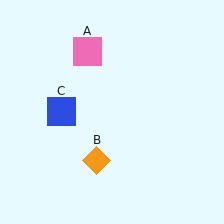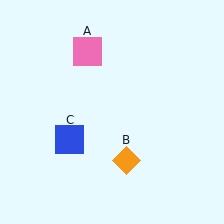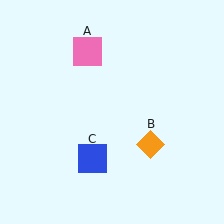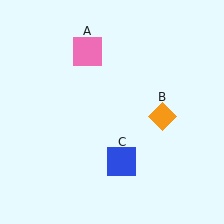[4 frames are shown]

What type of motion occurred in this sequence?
The orange diamond (object B), blue square (object C) rotated counterclockwise around the center of the scene.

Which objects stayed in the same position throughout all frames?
Pink square (object A) remained stationary.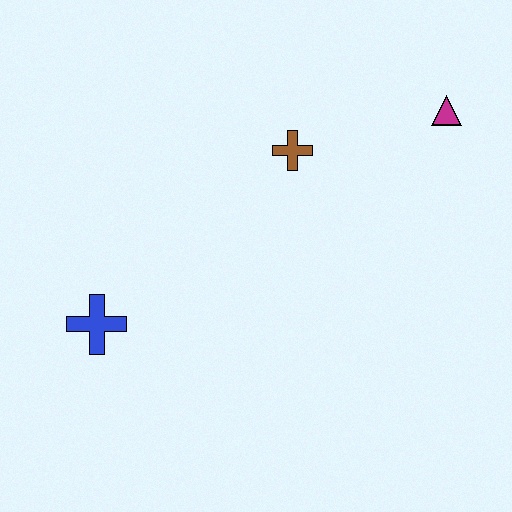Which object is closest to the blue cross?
The brown cross is closest to the blue cross.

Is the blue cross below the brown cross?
Yes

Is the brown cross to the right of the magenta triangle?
No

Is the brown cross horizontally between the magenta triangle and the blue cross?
Yes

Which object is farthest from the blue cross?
The magenta triangle is farthest from the blue cross.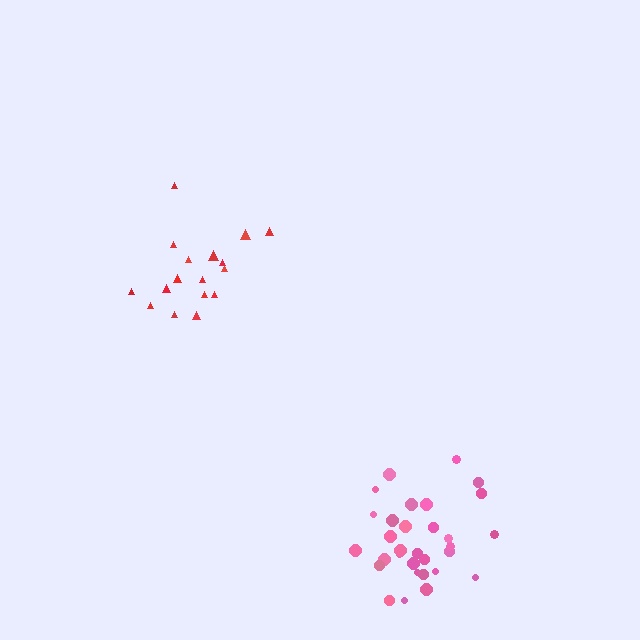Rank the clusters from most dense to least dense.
pink, red.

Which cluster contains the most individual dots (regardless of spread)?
Pink (32).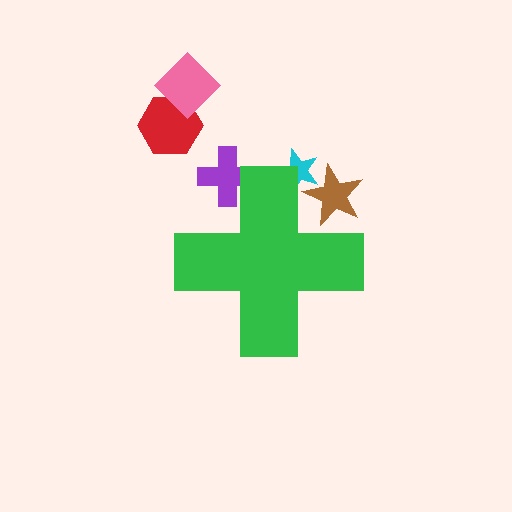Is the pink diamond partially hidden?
No, the pink diamond is fully visible.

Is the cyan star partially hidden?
Yes, the cyan star is partially hidden behind the green cross.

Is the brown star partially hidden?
Yes, the brown star is partially hidden behind the green cross.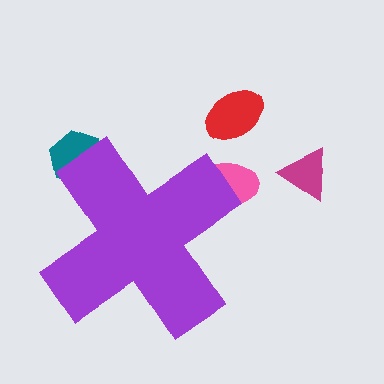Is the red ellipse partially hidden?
No, the red ellipse is fully visible.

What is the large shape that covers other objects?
A purple cross.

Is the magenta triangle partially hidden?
No, the magenta triangle is fully visible.